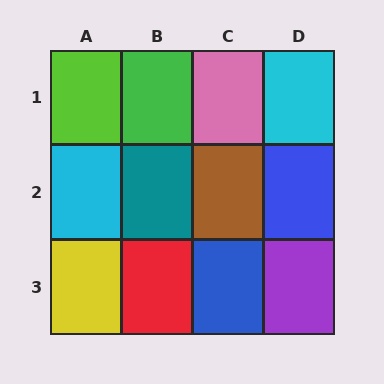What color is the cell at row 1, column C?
Pink.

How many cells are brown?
1 cell is brown.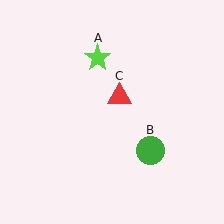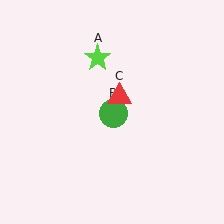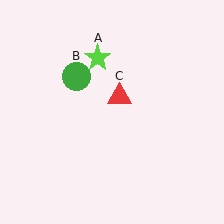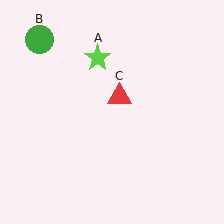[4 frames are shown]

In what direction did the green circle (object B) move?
The green circle (object B) moved up and to the left.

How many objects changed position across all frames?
1 object changed position: green circle (object B).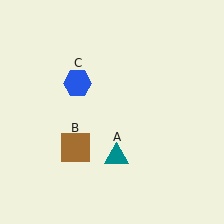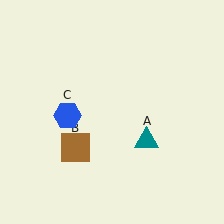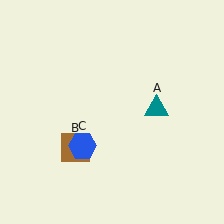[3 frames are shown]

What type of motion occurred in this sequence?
The teal triangle (object A), blue hexagon (object C) rotated counterclockwise around the center of the scene.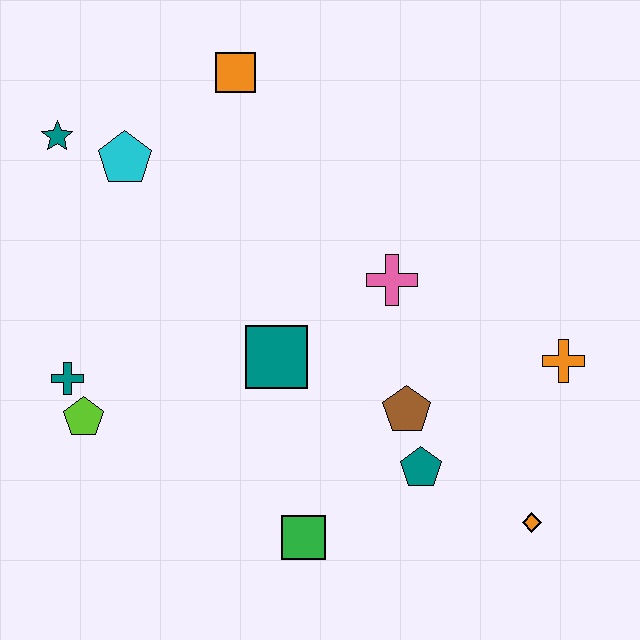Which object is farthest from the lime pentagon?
The orange cross is farthest from the lime pentagon.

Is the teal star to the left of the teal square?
Yes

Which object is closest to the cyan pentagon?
The teal star is closest to the cyan pentagon.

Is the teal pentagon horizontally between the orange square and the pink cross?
No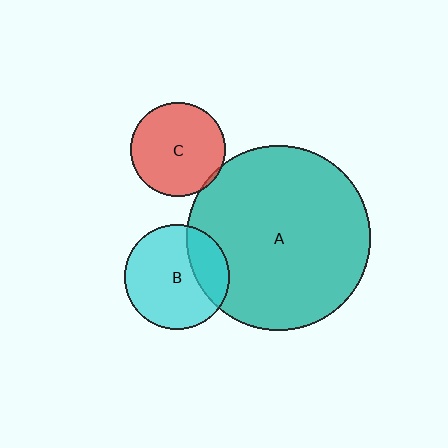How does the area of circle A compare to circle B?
Approximately 3.1 times.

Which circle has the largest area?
Circle A (teal).